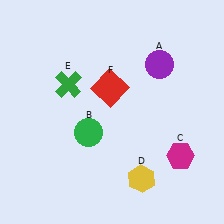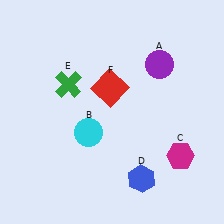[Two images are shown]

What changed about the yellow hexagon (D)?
In Image 1, D is yellow. In Image 2, it changed to blue.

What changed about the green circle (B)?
In Image 1, B is green. In Image 2, it changed to cyan.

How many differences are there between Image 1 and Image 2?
There are 2 differences between the two images.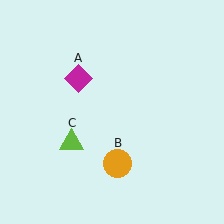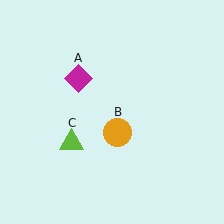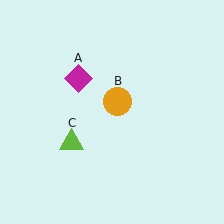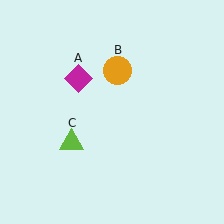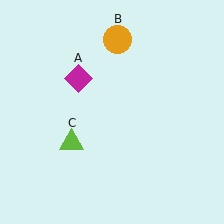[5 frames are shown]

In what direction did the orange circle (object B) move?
The orange circle (object B) moved up.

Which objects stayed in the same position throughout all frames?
Magenta diamond (object A) and lime triangle (object C) remained stationary.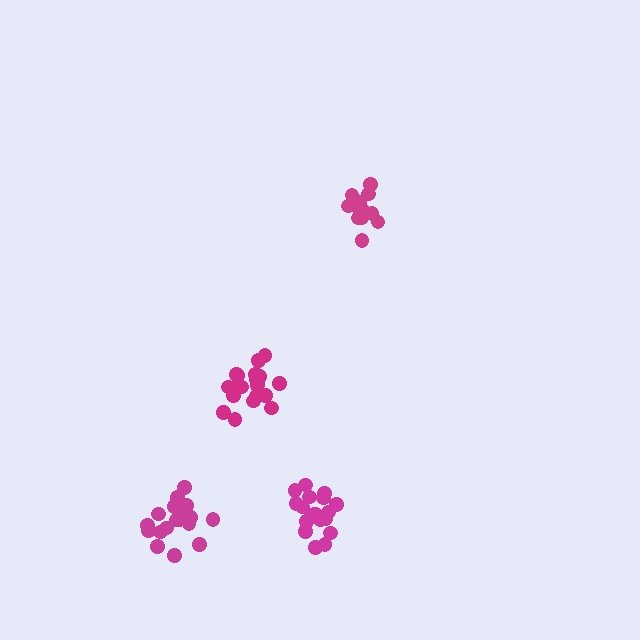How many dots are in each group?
Group 1: 19 dots, Group 2: 15 dots, Group 3: 20 dots, Group 4: 19 dots (73 total).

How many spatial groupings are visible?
There are 4 spatial groupings.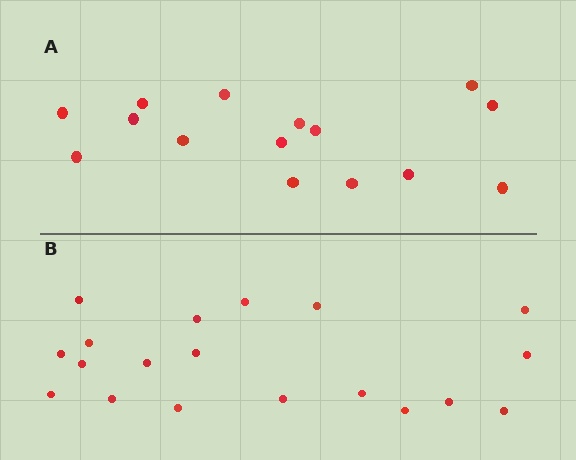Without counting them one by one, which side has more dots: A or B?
Region B (the bottom region) has more dots.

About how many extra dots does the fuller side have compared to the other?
Region B has about 4 more dots than region A.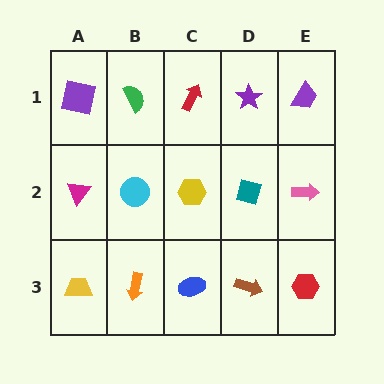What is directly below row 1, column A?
A magenta triangle.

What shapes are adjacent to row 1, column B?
A cyan circle (row 2, column B), a purple square (row 1, column A), a red arrow (row 1, column C).